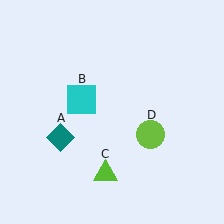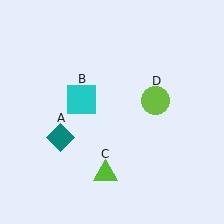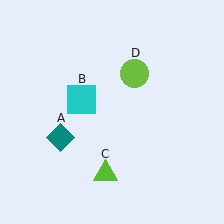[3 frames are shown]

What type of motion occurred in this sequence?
The lime circle (object D) rotated counterclockwise around the center of the scene.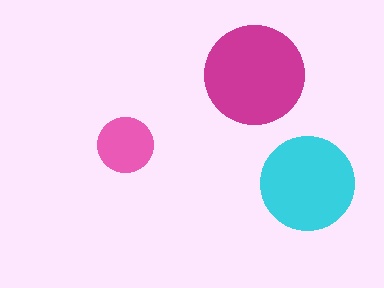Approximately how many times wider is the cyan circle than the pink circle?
About 1.5 times wider.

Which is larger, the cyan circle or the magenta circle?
The magenta one.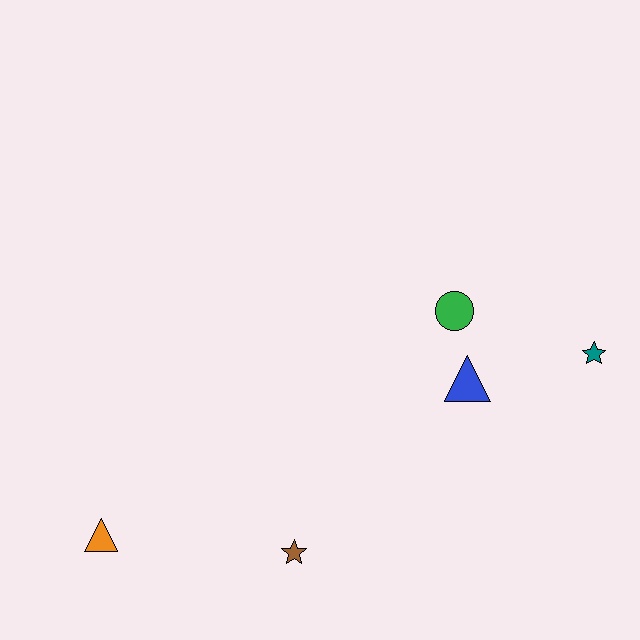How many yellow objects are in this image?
There are no yellow objects.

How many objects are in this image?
There are 5 objects.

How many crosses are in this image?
There are no crosses.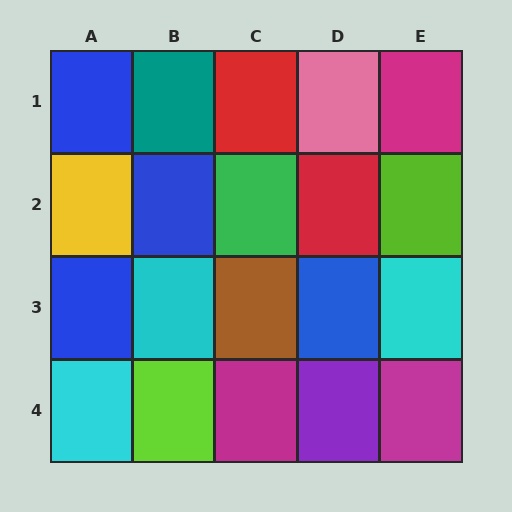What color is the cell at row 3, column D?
Blue.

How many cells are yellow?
1 cell is yellow.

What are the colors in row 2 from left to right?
Yellow, blue, green, red, lime.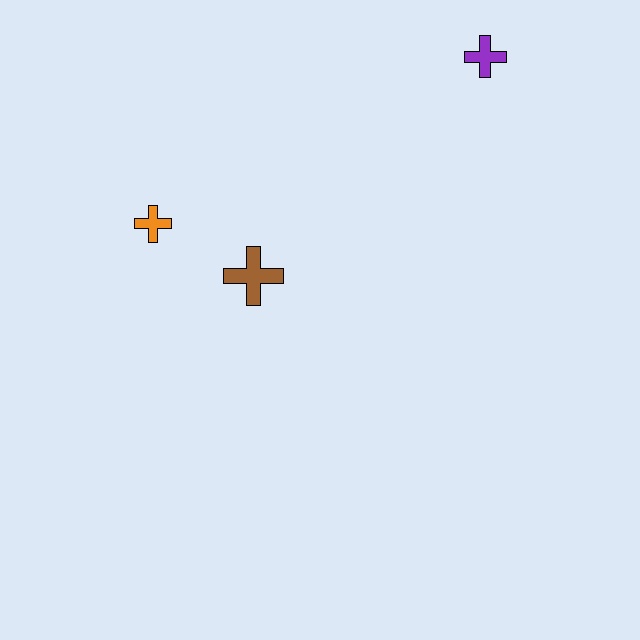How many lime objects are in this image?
There are no lime objects.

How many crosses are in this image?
There are 3 crosses.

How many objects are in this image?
There are 3 objects.